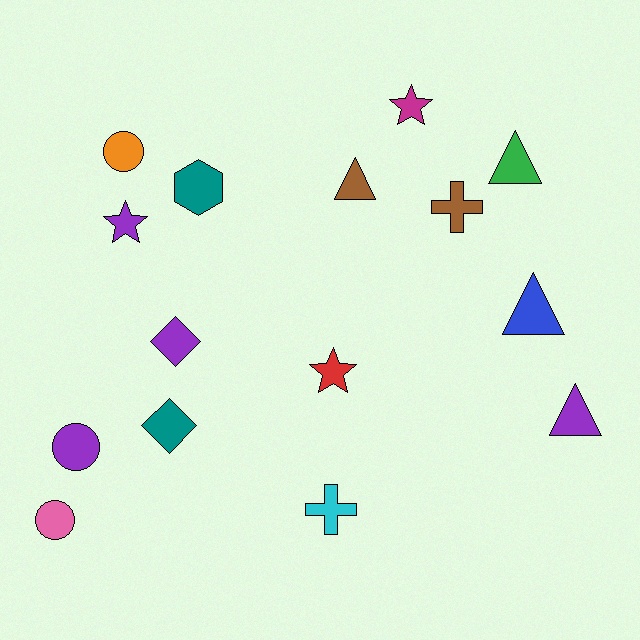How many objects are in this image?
There are 15 objects.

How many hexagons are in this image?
There is 1 hexagon.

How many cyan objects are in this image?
There is 1 cyan object.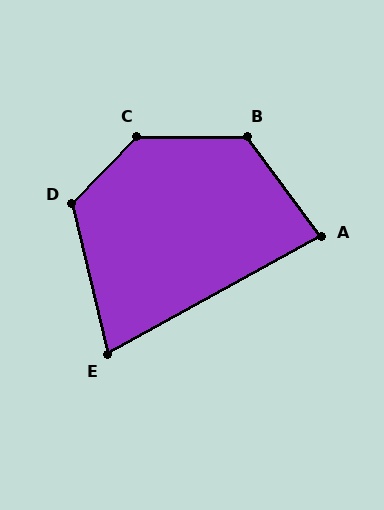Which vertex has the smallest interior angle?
E, at approximately 74 degrees.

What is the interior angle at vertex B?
Approximately 126 degrees (obtuse).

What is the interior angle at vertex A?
Approximately 82 degrees (acute).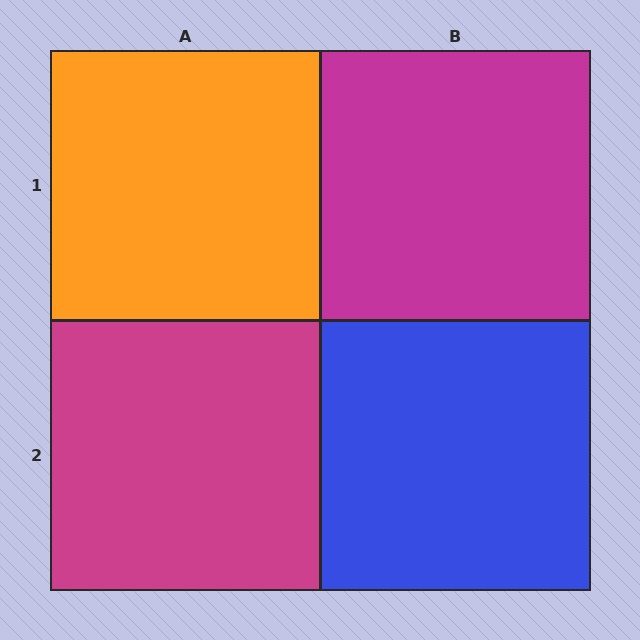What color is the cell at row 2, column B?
Blue.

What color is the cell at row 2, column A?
Magenta.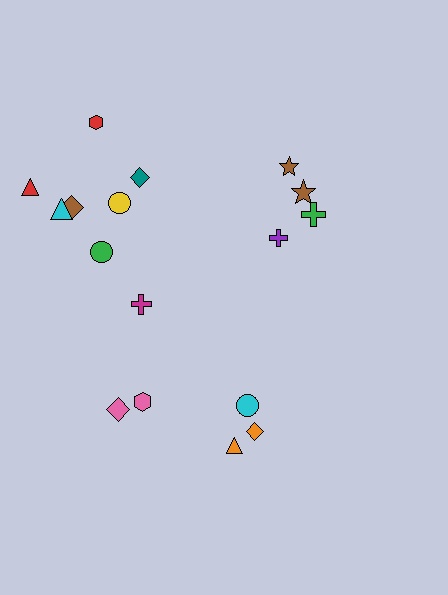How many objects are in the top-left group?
There are 8 objects.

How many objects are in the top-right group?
There are 4 objects.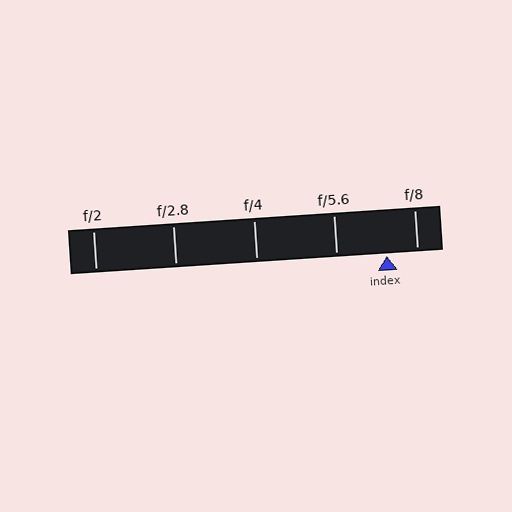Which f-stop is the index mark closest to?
The index mark is closest to f/8.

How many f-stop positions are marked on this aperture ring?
There are 5 f-stop positions marked.